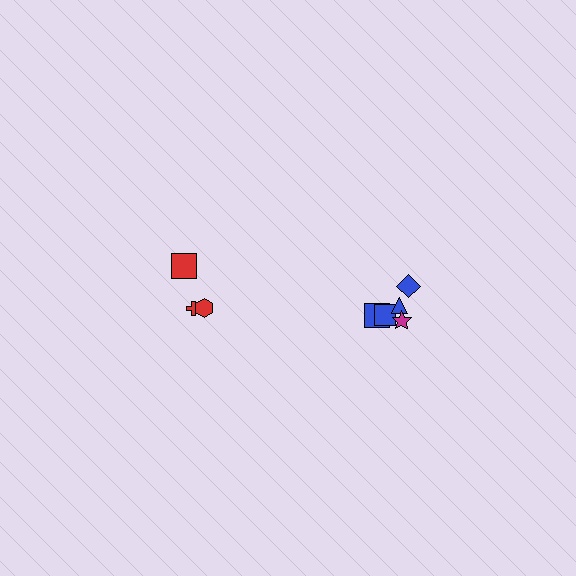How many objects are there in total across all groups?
There are 8 objects.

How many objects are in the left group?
There are 3 objects.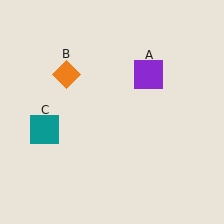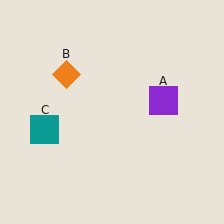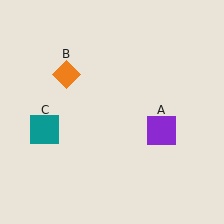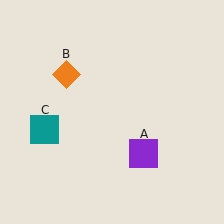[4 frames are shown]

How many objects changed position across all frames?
1 object changed position: purple square (object A).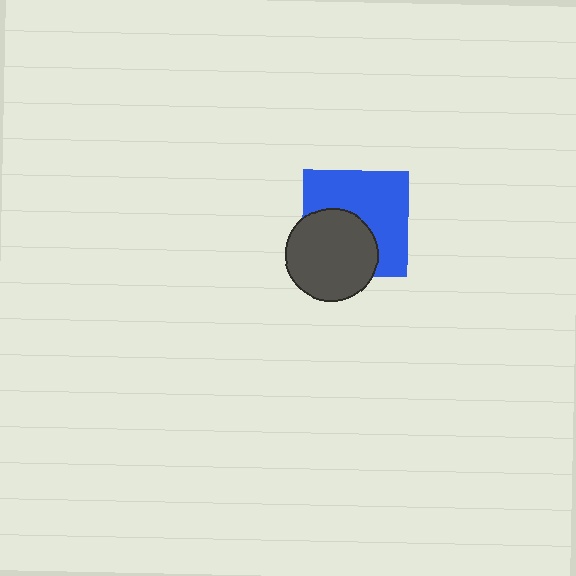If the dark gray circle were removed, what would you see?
You would see the complete blue square.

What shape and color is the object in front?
The object in front is a dark gray circle.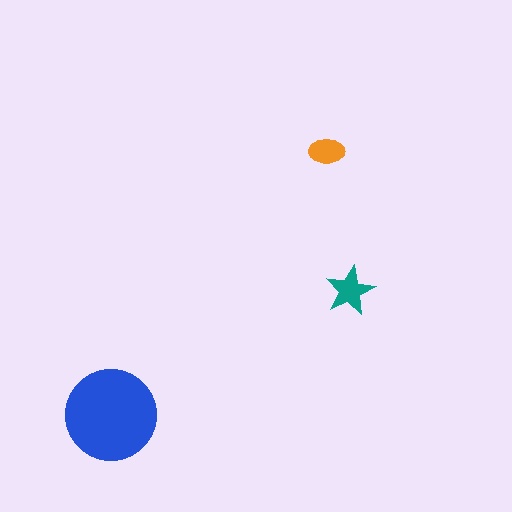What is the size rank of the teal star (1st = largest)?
2nd.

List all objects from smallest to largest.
The orange ellipse, the teal star, the blue circle.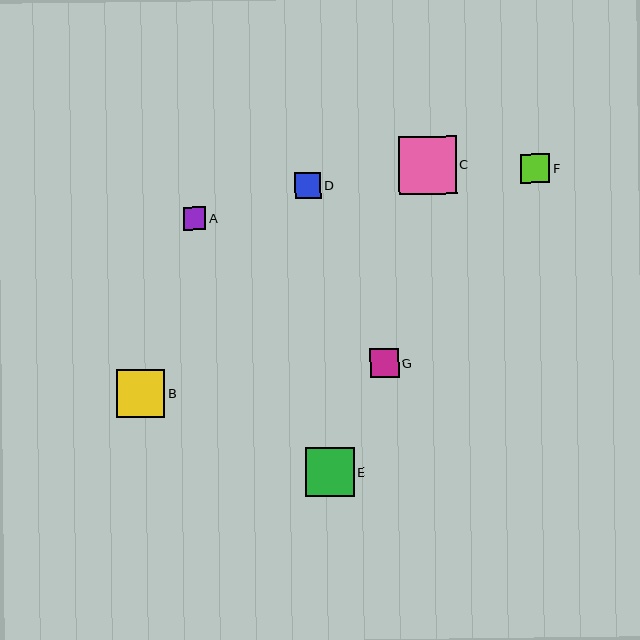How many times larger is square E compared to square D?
Square E is approximately 1.9 times the size of square D.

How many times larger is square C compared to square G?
Square C is approximately 2.0 times the size of square G.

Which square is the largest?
Square C is the largest with a size of approximately 58 pixels.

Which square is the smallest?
Square A is the smallest with a size of approximately 23 pixels.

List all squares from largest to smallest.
From largest to smallest: C, E, B, F, G, D, A.